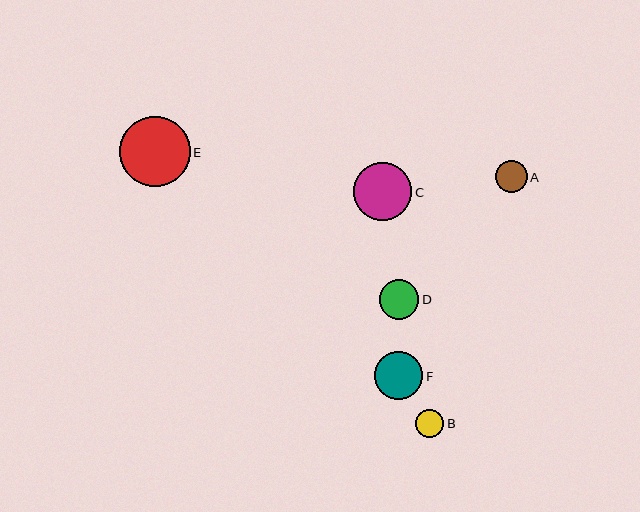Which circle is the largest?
Circle E is the largest with a size of approximately 70 pixels.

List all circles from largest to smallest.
From largest to smallest: E, C, F, D, A, B.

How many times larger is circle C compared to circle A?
Circle C is approximately 1.8 times the size of circle A.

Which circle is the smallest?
Circle B is the smallest with a size of approximately 29 pixels.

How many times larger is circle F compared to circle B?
Circle F is approximately 1.7 times the size of circle B.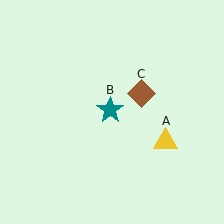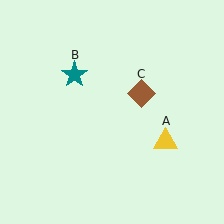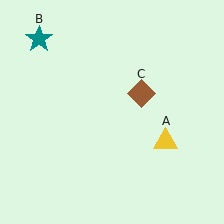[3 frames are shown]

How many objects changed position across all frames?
1 object changed position: teal star (object B).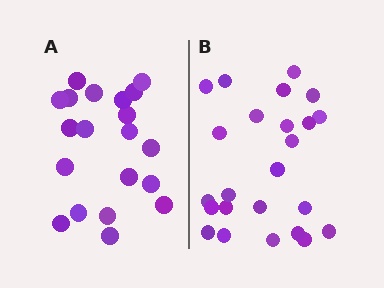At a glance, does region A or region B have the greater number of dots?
Region B (the right region) has more dots.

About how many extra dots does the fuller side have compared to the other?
Region B has about 4 more dots than region A.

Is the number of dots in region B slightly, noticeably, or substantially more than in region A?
Region B has only slightly more — the two regions are fairly close. The ratio is roughly 1.2 to 1.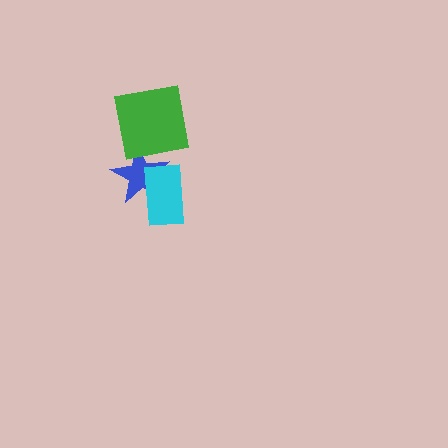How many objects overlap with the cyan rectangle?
1 object overlaps with the cyan rectangle.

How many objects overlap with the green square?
1 object overlaps with the green square.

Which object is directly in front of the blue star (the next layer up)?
The cyan rectangle is directly in front of the blue star.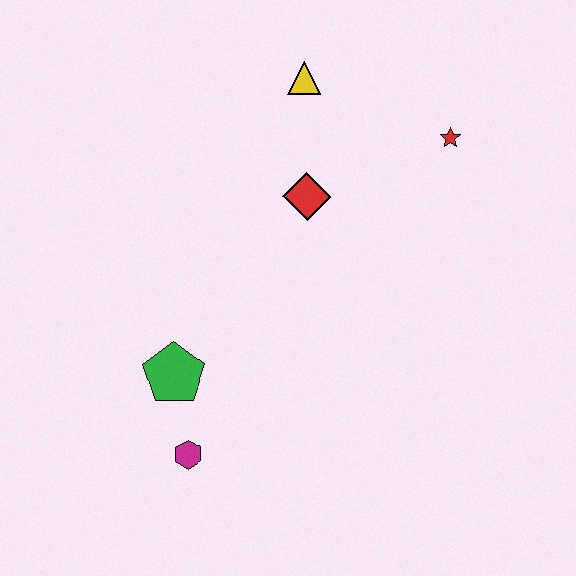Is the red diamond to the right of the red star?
No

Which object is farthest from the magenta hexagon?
The red star is farthest from the magenta hexagon.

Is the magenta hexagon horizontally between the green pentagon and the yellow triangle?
Yes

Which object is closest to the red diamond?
The yellow triangle is closest to the red diamond.